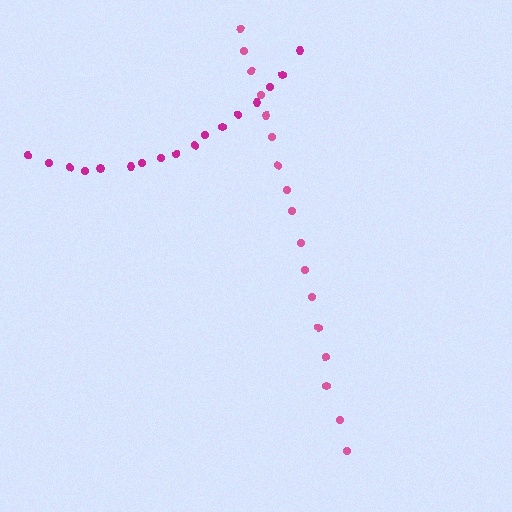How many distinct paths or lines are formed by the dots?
There are 2 distinct paths.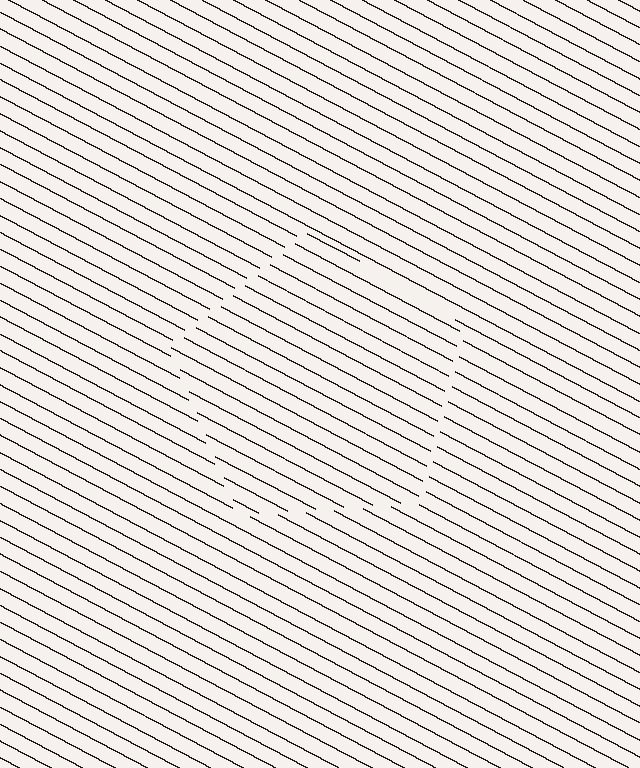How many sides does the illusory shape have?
5 sides — the line-ends trace a pentagon.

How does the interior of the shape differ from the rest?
The interior of the shape contains the same grating, shifted by half a period — the contour is defined by the phase discontinuity where line-ends from the inner and outer gratings abut.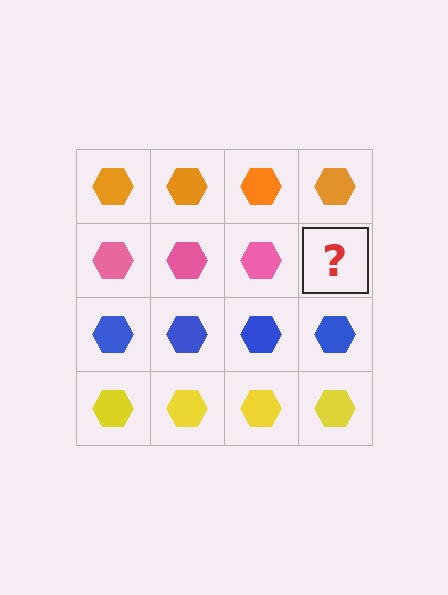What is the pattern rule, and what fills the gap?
The rule is that each row has a consistent color. The gap should be filled with a pink hexagon.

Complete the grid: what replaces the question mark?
The question mark should be replaced with a pink hexagon.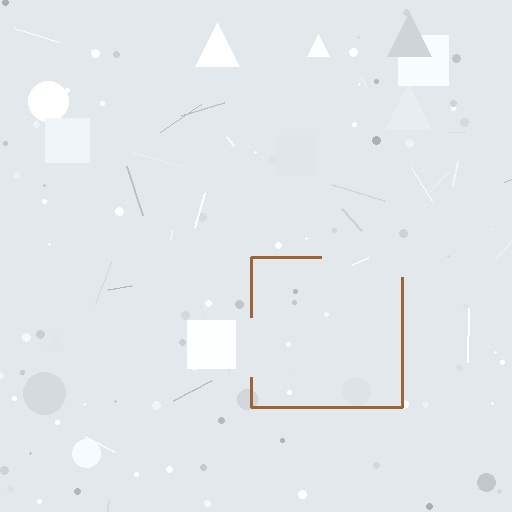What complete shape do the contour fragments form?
The contour fragments form a square.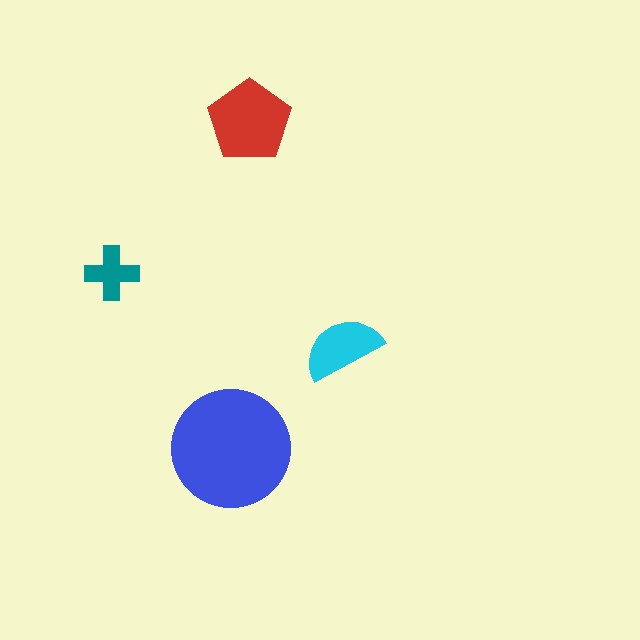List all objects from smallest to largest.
The teal cross, the cyan semicircle, the red pentagon, the blue circle.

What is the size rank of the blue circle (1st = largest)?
1st.